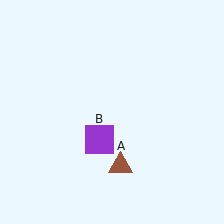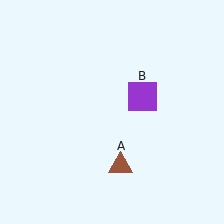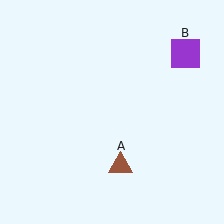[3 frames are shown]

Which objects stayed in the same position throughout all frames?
Brown triangle (object A) remained stationary.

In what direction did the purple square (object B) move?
The purple square (object B) moved up and to the right.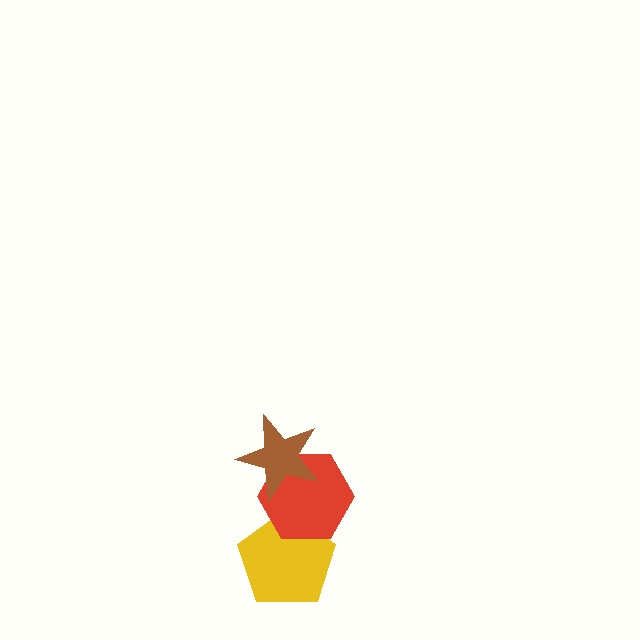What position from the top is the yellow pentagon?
The yellow pentagon is 3rd from the top.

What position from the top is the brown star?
The brown star is 1st from the top.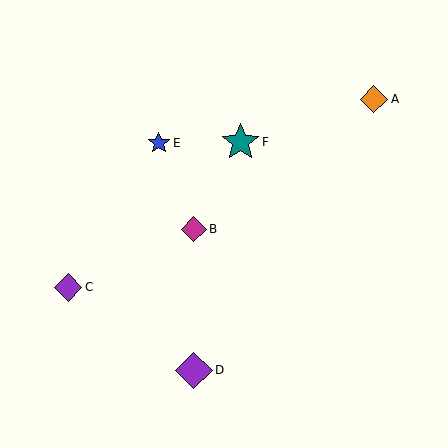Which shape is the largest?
The teal star (labeled F) is the largest.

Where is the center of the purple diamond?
The center of the purple diamond is at (68, 287).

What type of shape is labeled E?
Shape E is a blue star.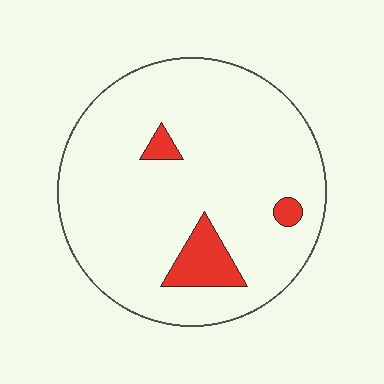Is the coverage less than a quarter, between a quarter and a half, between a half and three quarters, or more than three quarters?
Less than a quarter.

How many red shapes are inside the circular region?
3.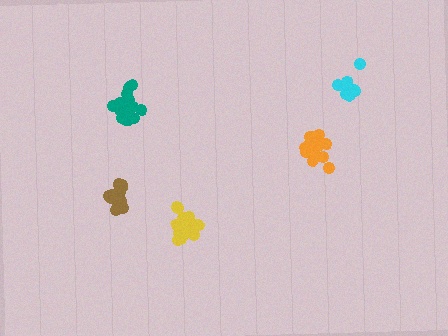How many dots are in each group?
Group 1: 11 dots, Group 2: 17 dots, Group 3: 13 dots, Group 4: 17 dots, Group 5: 16 dots (74 total).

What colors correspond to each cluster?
The clusters are colored: cyan, yellow, brown, orange, teal.